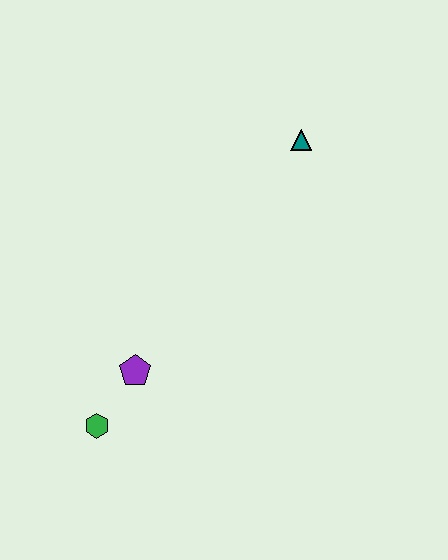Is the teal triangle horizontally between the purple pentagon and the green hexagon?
No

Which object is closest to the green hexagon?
The purple pentagon is closest to the green hexagon.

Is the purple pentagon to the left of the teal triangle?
Yes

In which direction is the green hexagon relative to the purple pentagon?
The green hexagon is below the purple pentagon.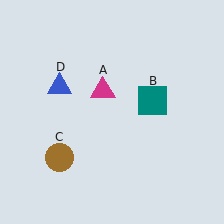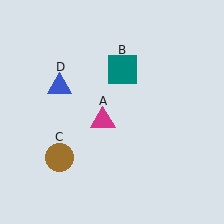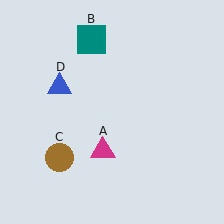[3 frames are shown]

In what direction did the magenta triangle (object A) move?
The magenta triangle (object A) moved down.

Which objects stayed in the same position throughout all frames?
Brown circle (object C) and blue triangle (object D) remained stationary.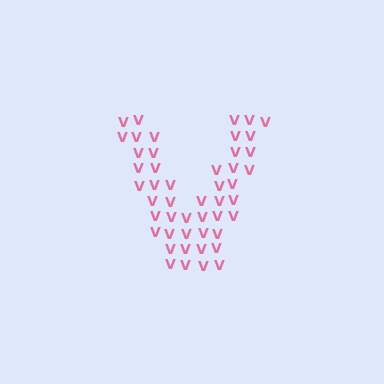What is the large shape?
The large shape is the letter V.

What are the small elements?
The small elements are letter V's.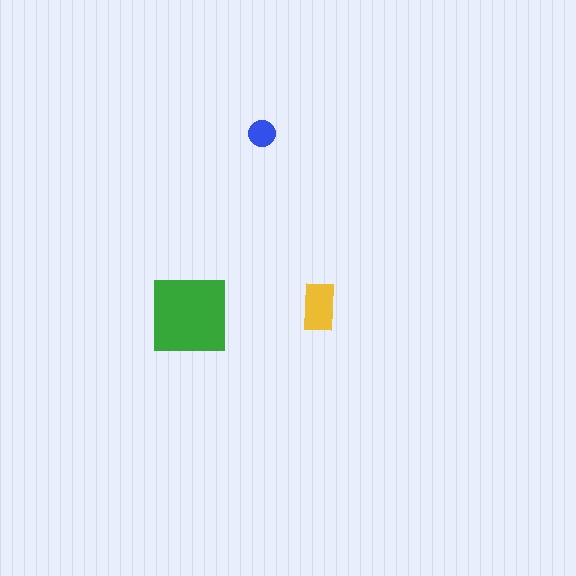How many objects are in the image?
There are 3 objects in the image.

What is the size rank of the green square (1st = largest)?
1st.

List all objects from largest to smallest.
The green square, the yellow rectangle, the blue circle.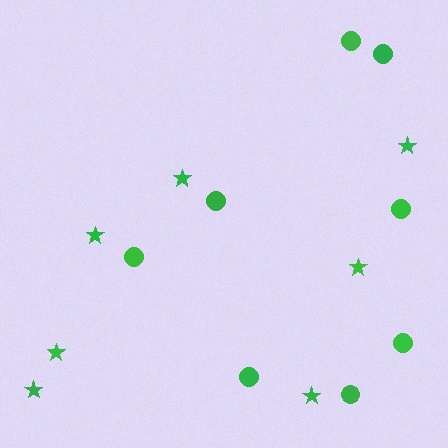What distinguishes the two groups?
There are 2 groups: one group of stars (7) and one group of circles (8).